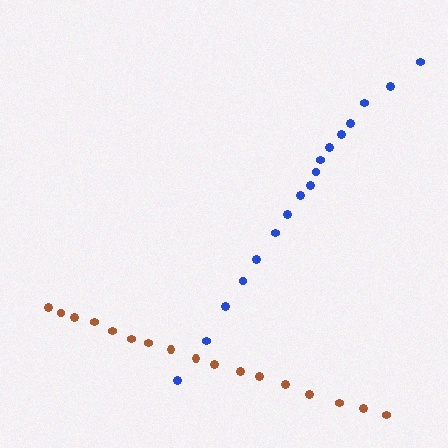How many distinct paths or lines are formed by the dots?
There are 2 distinct paths.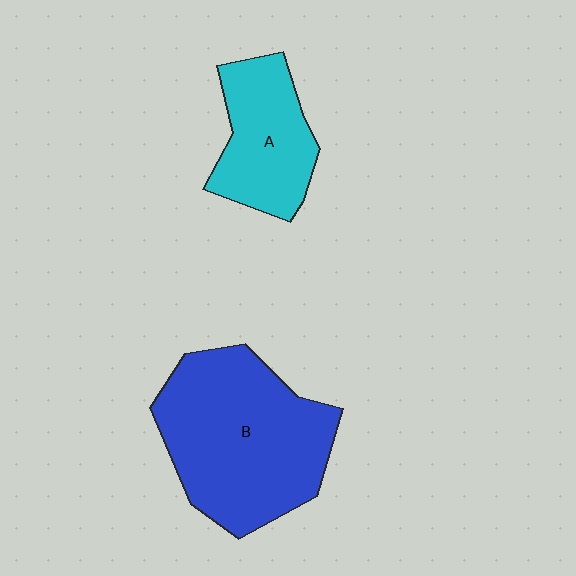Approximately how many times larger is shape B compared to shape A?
Approximately 1.9 times.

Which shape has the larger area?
Shape B (blue).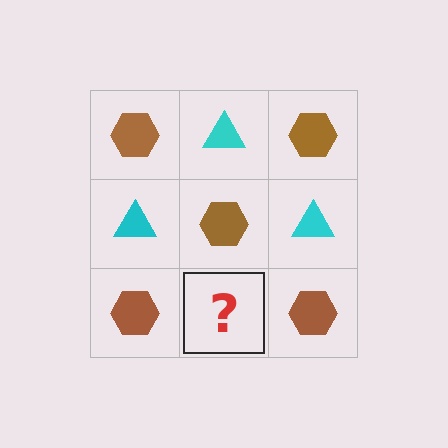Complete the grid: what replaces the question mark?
The question mark should be replaced with a cyan triangle.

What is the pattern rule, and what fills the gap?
The rule is that it alternates brown hexagon and cyan triangle in a checkerboard pattern. The gap should be filled with a cyan triangle.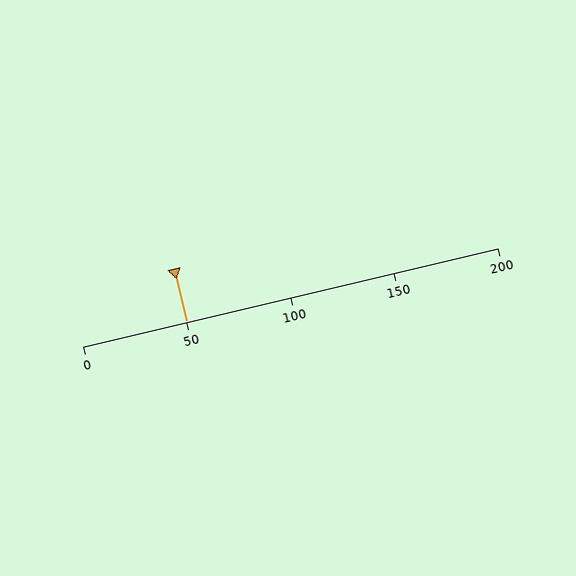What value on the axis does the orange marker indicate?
The marker indicates approximately 50.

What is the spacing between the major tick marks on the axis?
The major ticks are spaced 50 apart.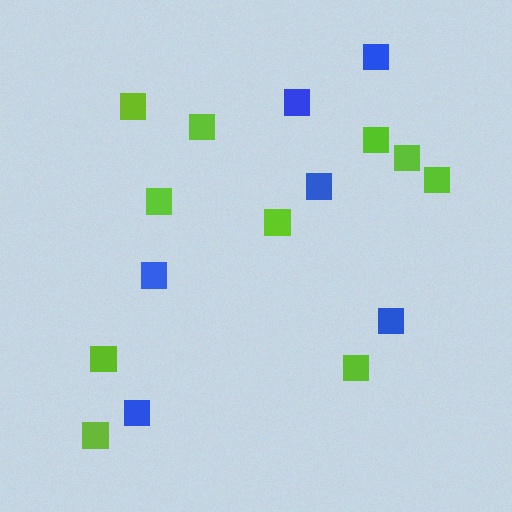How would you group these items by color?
There are 2 groups: one group of lime squares (10) and one group of blue squares (6).